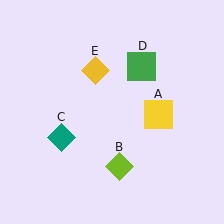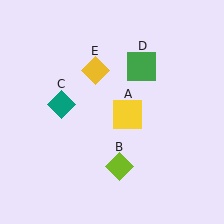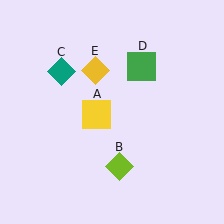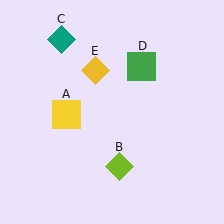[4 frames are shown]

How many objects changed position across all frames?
2 objects changed position: yellow square (object A), teal diamond (object C).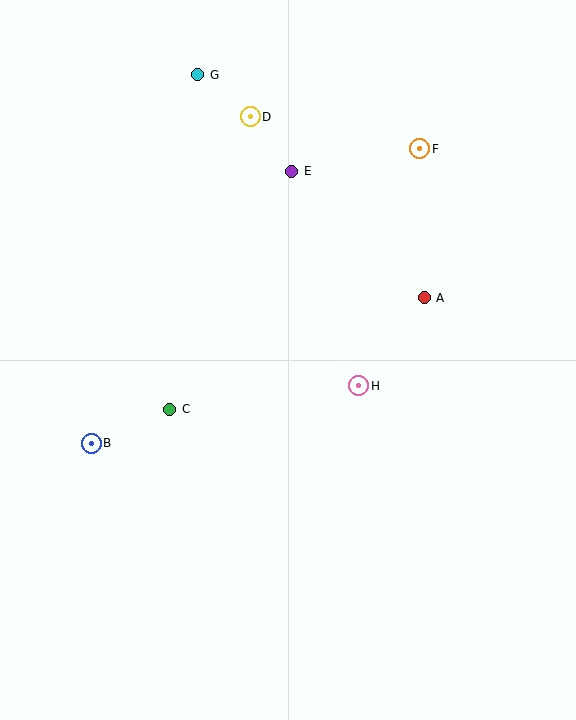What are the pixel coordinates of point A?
Point A is at (424, 298).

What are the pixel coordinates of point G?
Point G is at (198, 75).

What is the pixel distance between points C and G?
The distance between C and G is 336 pixels.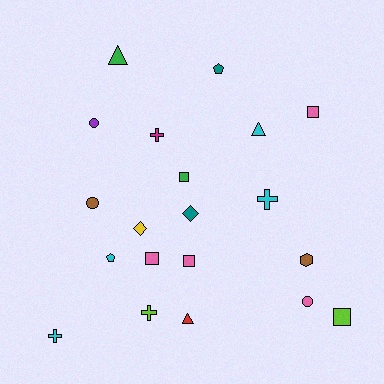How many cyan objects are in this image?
There are 4 cyan objects.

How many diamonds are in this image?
There are 2 diamonds.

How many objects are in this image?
There are 20 objects.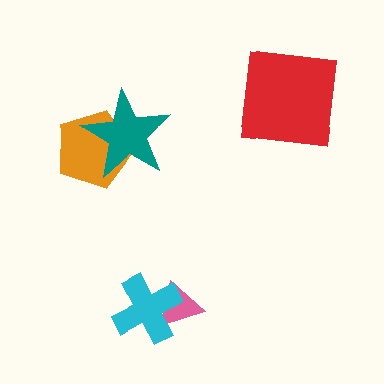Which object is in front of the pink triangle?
The cyan cross is in front of the pink triangle.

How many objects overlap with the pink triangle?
1 object overlaps with the pink triangle.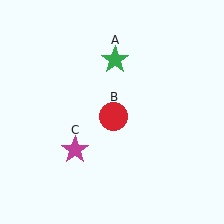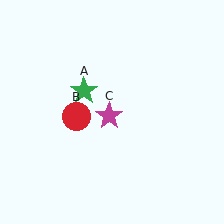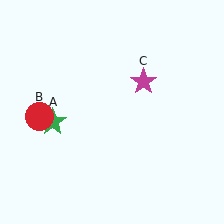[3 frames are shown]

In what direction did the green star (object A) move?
The green star (object A) moved down and to the left.